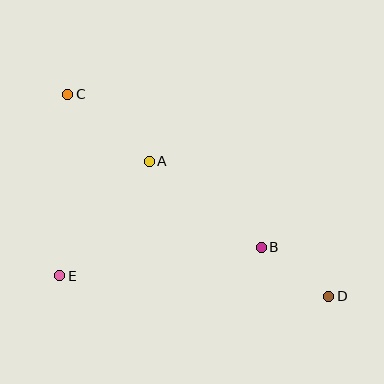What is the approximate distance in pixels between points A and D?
The distance between A and D is approximately 224 pixels.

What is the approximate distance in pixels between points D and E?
The distance between D and E is approximately 270 pixels.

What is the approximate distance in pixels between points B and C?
The distance between B and C is approximately 247 pixels.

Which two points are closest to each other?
Points B and D are closest to each other.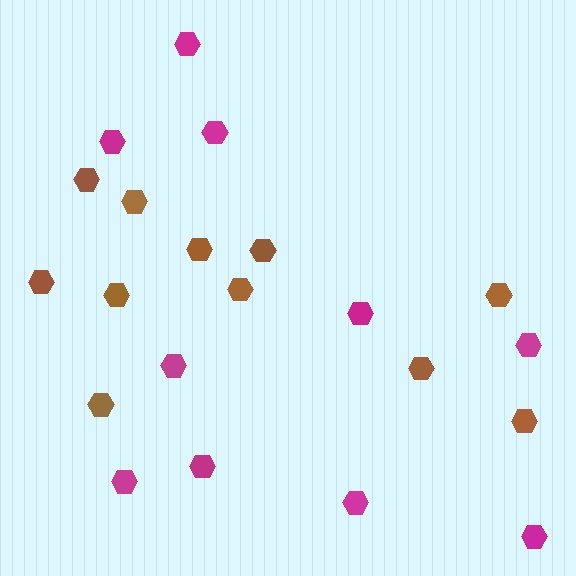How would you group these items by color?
There are 2 groups: one group of brown hexagons (11) and one group of magenta hexagons (10).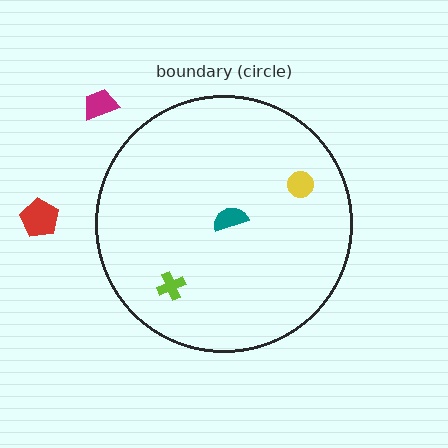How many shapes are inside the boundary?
3 inside, 2 outside.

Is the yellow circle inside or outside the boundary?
Inside.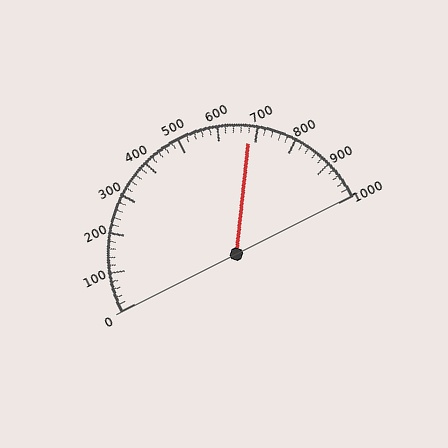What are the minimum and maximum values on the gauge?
The gauge ranges from 0 to 1000.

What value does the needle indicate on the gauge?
The needle indicates approximately 680.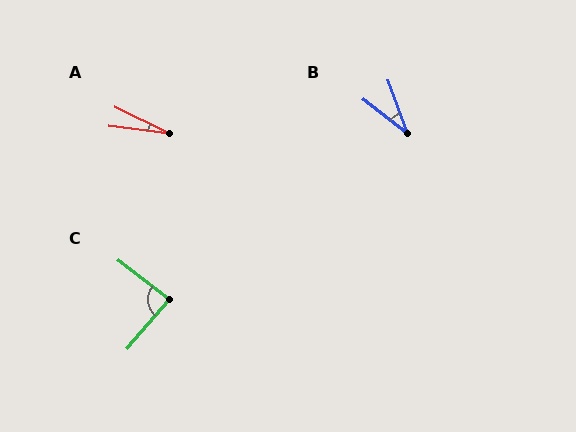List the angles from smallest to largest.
A (19°), B (32°), C (87°).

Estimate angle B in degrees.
Approximately 32 degrees.